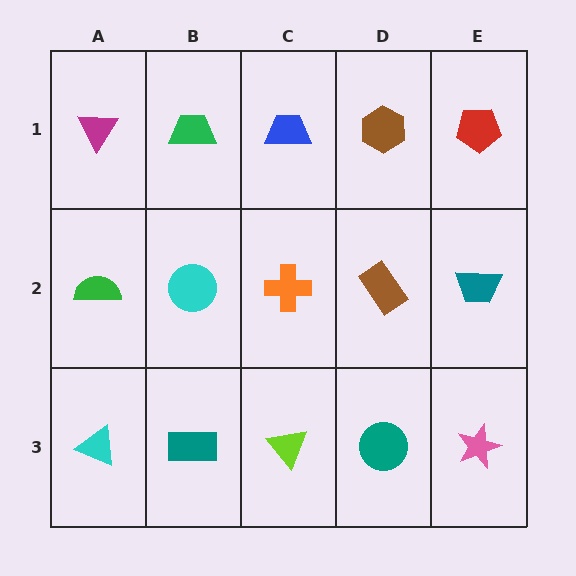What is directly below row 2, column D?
A teal circle.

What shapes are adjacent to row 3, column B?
A cyan circle (row 2, column B), a cyan triangle (row 3, column A), a lime triangle (row 3, column C).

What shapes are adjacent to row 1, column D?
A brown rectangle (row 2, column D), a blue trapezoid (row 1, column C), a red pentagon (row 1, column E).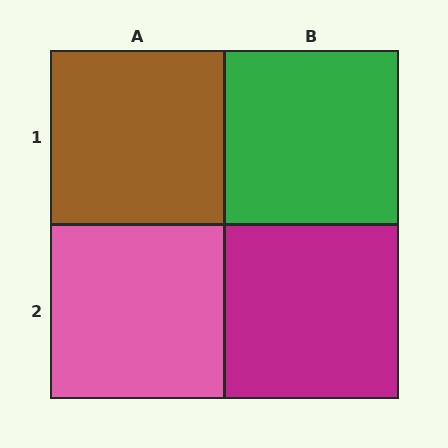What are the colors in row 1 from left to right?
Brown, green.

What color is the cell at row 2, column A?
Pink.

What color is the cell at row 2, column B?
Magenta.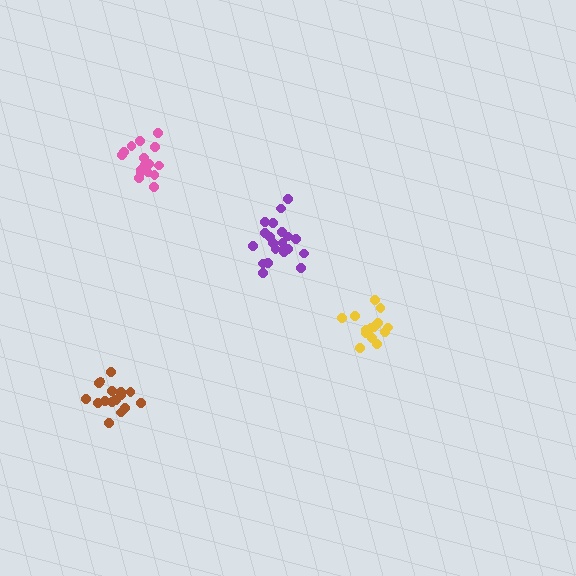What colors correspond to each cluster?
The clusters are colored: purple, yellow, pink, brown.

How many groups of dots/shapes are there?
There are 4 groups.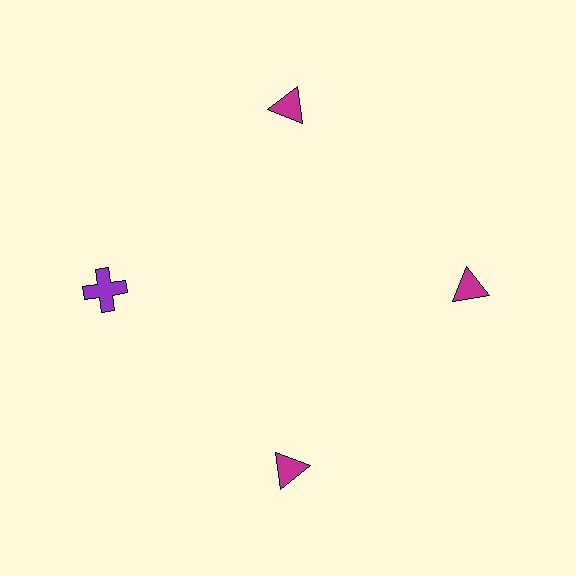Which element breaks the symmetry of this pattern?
The purple cross at roughly the 9 o'clock position breaks the symmetry. All other shapes are magenta triangles.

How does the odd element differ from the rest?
It differs in both color (purple instead of magenta) and shape (cross instead of triangle).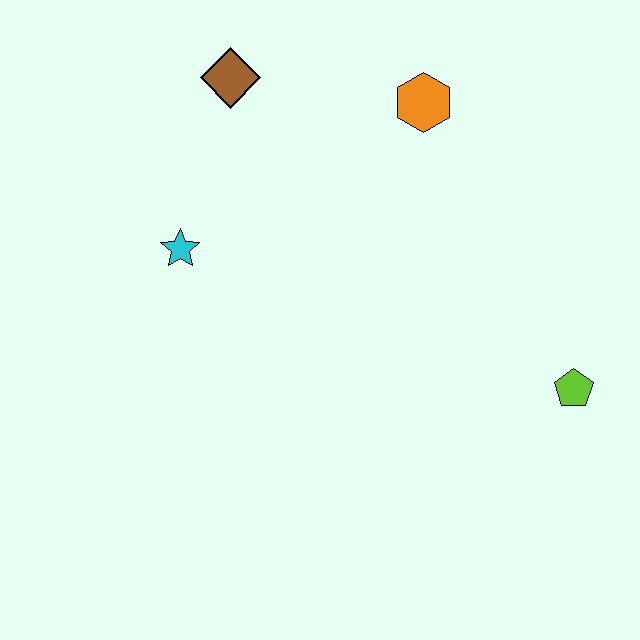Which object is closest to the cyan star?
The brown diamond is closest to the cyan star.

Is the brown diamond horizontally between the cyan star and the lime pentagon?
Yes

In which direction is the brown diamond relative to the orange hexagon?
The brown diamond is to the left of the orange hexagon.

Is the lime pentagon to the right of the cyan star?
Yes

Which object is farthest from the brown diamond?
The lime pentagon is farthest from the brown diamond.